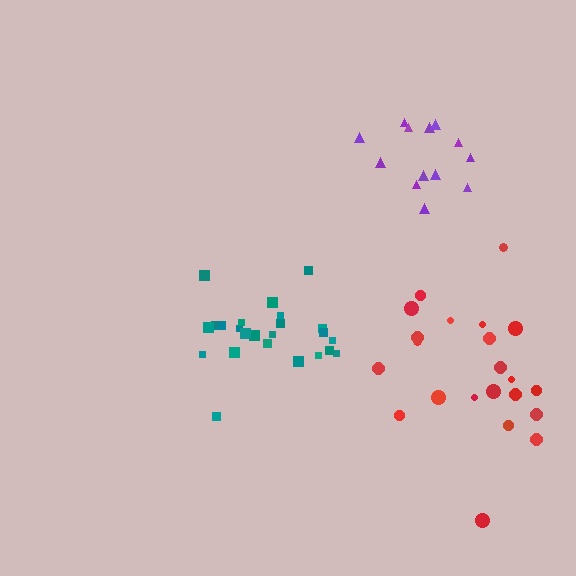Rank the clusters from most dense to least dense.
purple, teal, red.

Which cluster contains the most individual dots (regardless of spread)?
Teal (25).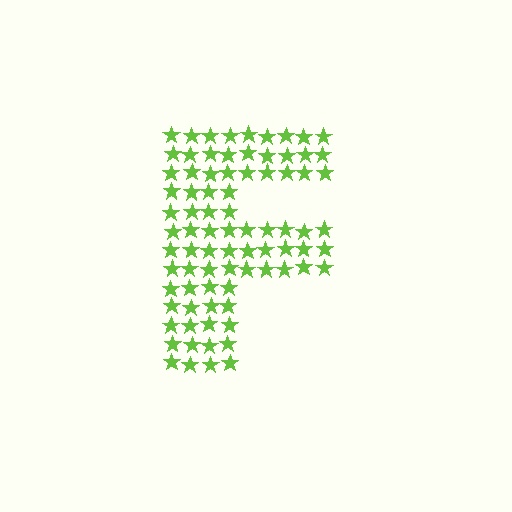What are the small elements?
The small elements are stars.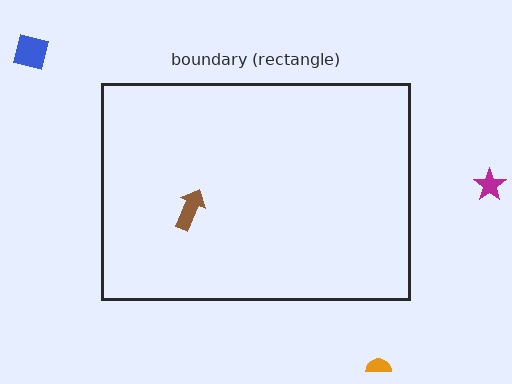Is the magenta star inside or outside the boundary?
Outside.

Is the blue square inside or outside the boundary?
Outside.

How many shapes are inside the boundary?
1 inside, 3 outside.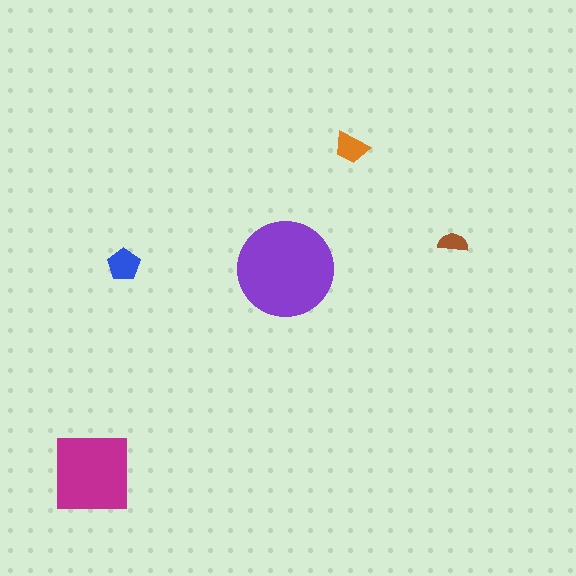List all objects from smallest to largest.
The brown semicircle, the orange trapezoid, the blue pentagon, the magenta square, the purple circle.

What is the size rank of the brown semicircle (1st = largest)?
5th.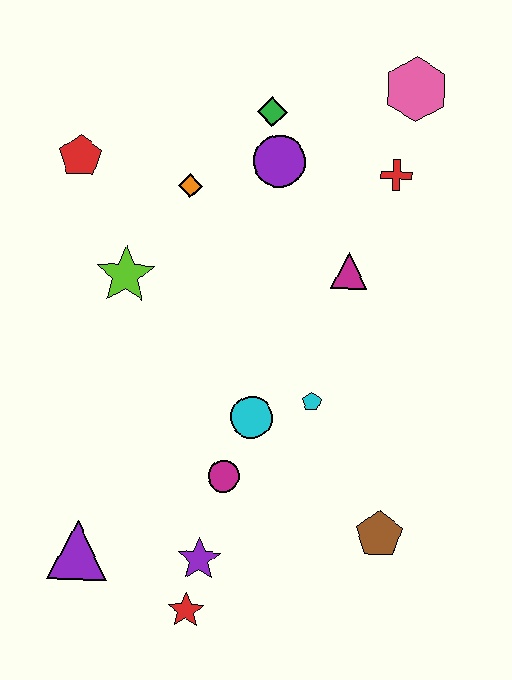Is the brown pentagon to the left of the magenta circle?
No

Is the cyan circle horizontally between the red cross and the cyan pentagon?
No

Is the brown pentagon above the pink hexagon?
No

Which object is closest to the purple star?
The red star is closest to the purple star.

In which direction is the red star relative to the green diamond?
The red star is below the green diamond.